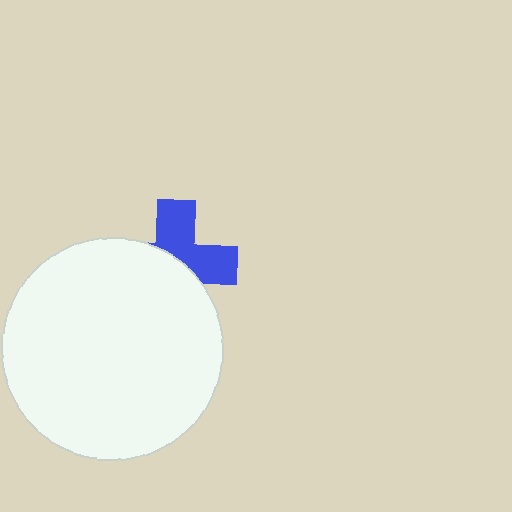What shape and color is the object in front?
The object in front is a white circle.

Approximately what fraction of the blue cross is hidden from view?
Roughly 54% of the blue cross is hidden behind the white circle.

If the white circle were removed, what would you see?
You would see the complete blue cross.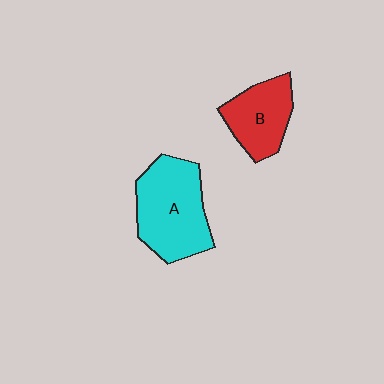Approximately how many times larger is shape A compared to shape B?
Approximately 1.5 times.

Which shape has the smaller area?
Shape B (red).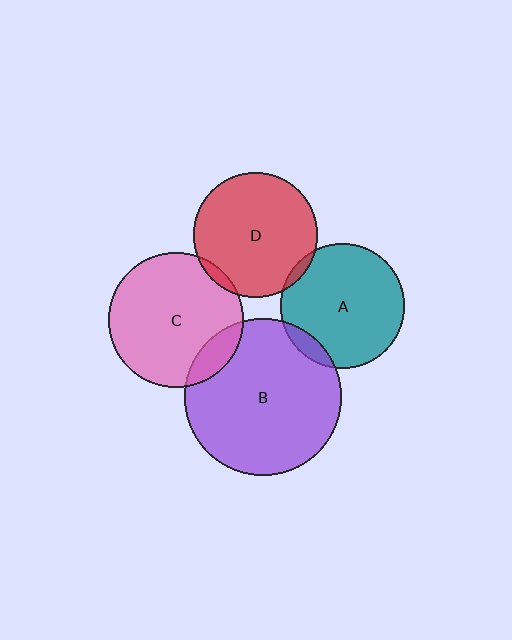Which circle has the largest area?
Circle B (purple).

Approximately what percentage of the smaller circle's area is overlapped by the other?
Approximately 5%.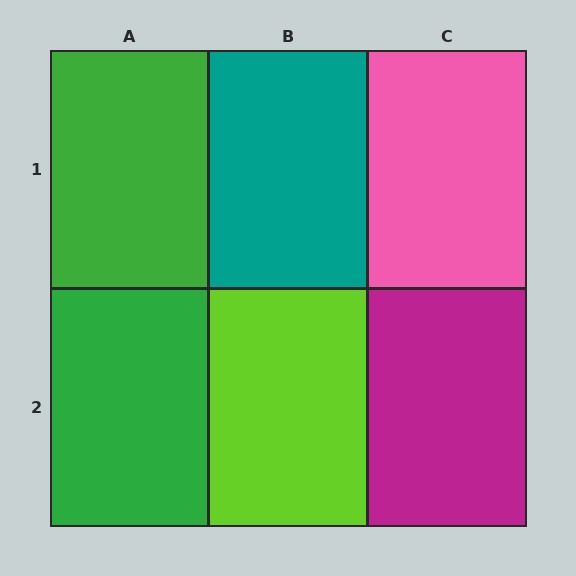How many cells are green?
2 cells are green.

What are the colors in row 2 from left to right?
Green, lime, magenta.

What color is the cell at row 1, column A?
Green.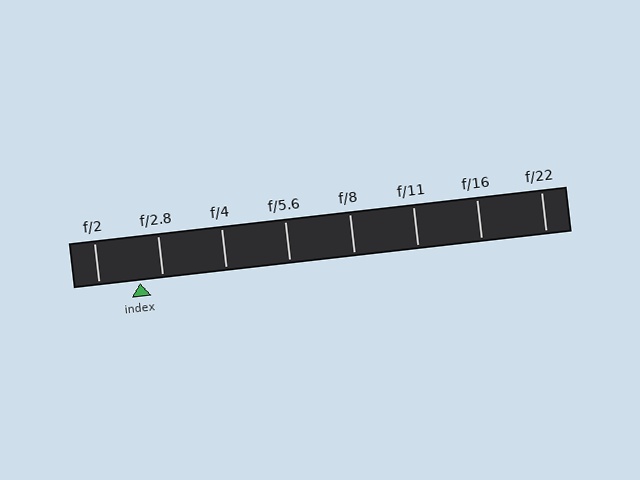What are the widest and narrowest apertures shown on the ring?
The widest aperture shown is f/2 and the narrowest is f/22.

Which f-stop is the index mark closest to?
The index mark is closest to f/2.8.